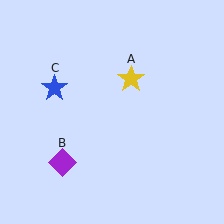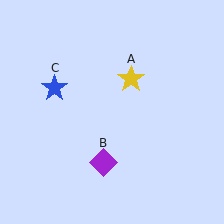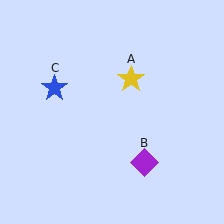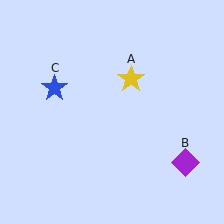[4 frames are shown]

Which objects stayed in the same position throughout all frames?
Yellow star (object A) and blue star (object C) remained stationary.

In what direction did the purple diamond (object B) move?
The purple diamond (object B) moved right.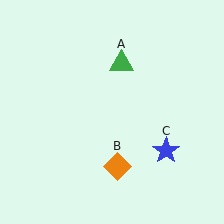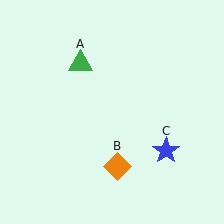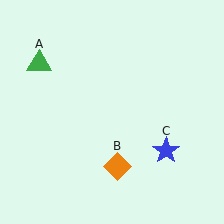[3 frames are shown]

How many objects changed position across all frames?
1 object changed position: green triangle (object A).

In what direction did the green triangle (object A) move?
The green triangle (object A) moved left.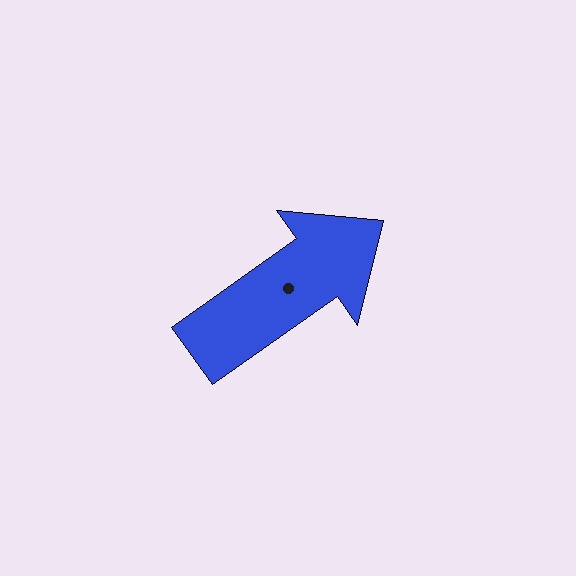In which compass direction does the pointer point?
Northeast.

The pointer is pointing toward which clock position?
Roughly 2 o'clock.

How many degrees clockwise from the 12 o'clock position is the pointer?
Approximately 55 degrees.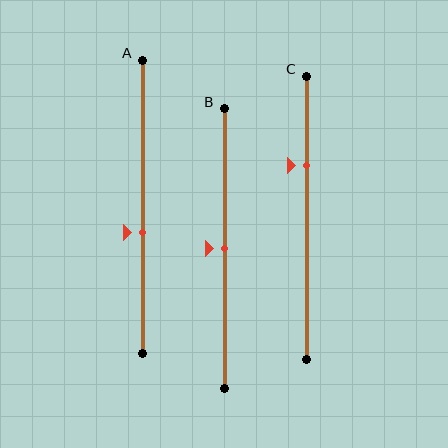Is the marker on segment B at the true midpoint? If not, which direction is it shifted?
Yes, the marker on segment B is at the true midpoint.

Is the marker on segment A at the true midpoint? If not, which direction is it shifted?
No, the marker on segment A is shifted downward by about 9% of the segment length.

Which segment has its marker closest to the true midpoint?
Segment B has its marker closest to the true midpoint.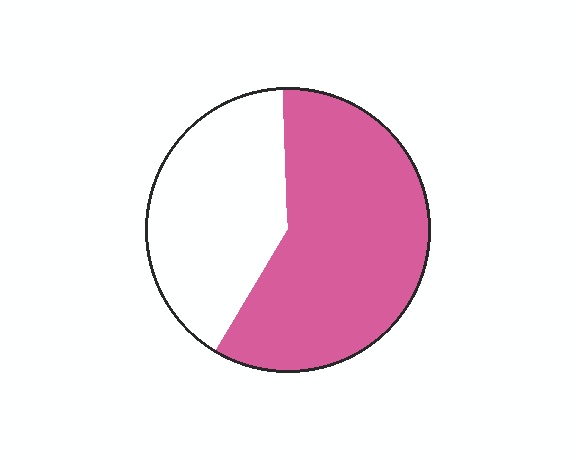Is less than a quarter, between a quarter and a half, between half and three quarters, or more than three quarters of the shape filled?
Between half and three quarters.